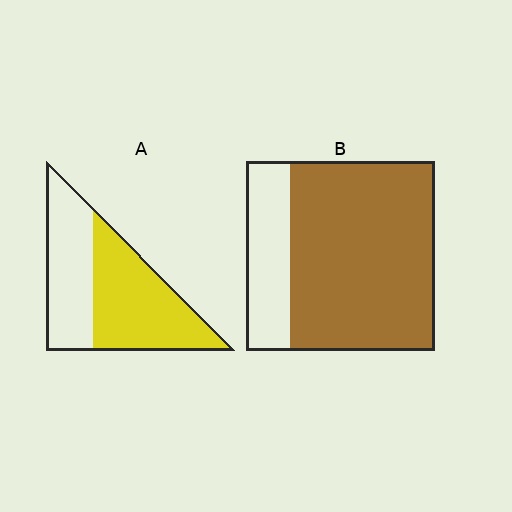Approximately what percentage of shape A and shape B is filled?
A is approximately 55% and B is approximately 75%.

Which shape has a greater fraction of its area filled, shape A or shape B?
Shape B.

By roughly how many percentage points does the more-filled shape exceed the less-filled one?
By roughly 20 percentage points (B over A).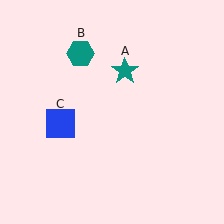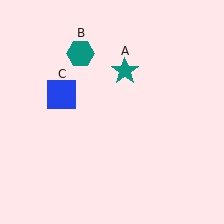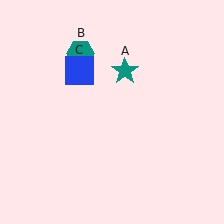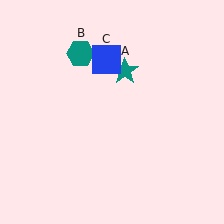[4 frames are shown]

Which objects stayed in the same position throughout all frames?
Teal star (object A) and teal hexagon (object B) remained stationary.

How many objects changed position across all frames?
1 object changed position: blue square (object C).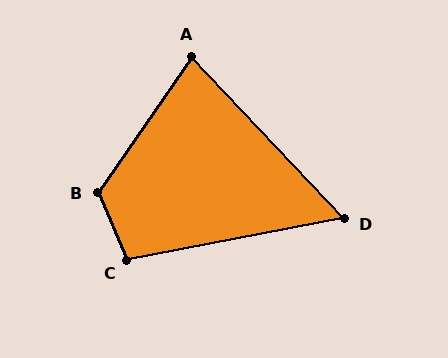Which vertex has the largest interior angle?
B, at approximately 123 degrees.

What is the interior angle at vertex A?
Approximately 78 degrees (acute).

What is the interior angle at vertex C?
Approximately 102 degrees (obtuse).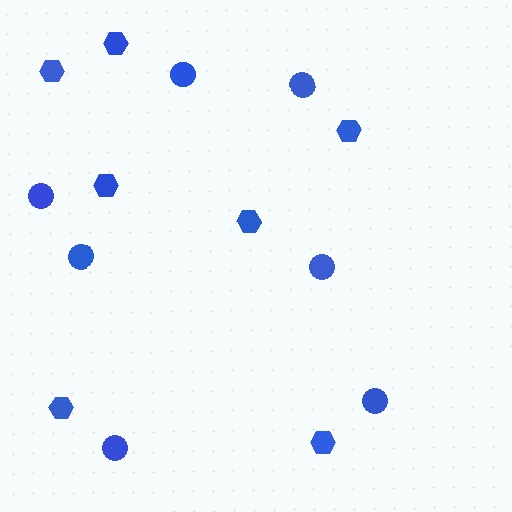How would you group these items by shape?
There are 2 groups: one group of hexagons (7) and one group of circles (7).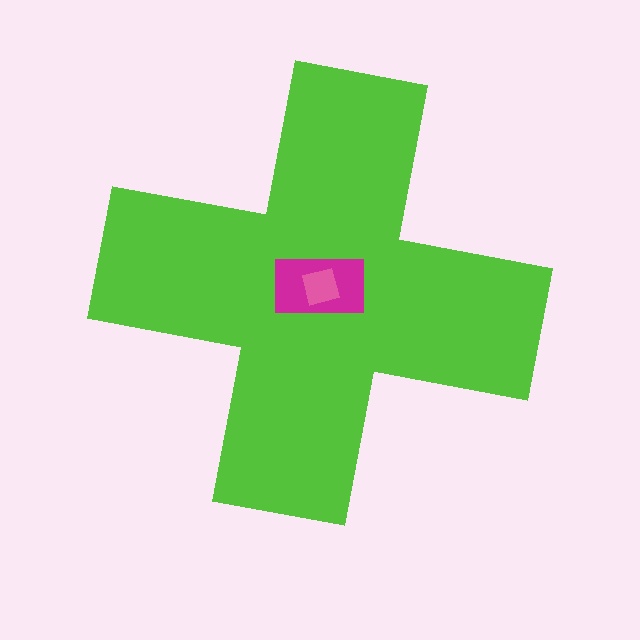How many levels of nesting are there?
3.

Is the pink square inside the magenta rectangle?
Yes.